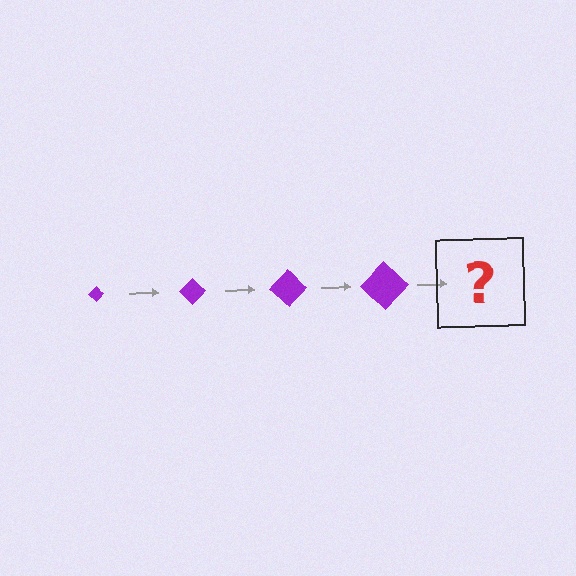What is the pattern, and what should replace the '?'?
The pattern is that the diamond gets progressively larger each step. The '?' should be a purple diamond, larger than the previous one.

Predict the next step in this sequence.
The next step is a purple diamond, larger than the previous one.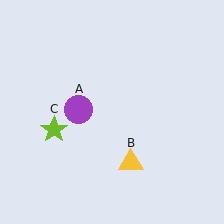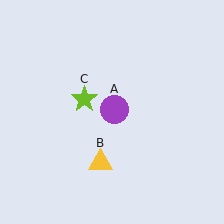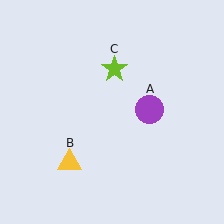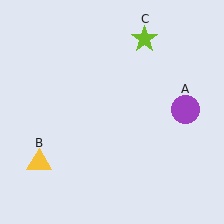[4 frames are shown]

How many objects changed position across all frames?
3 objects changed position: purple circle (object A), yellow triangle (object B), lime star (object C).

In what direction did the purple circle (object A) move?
The purple circle (object A) moved right.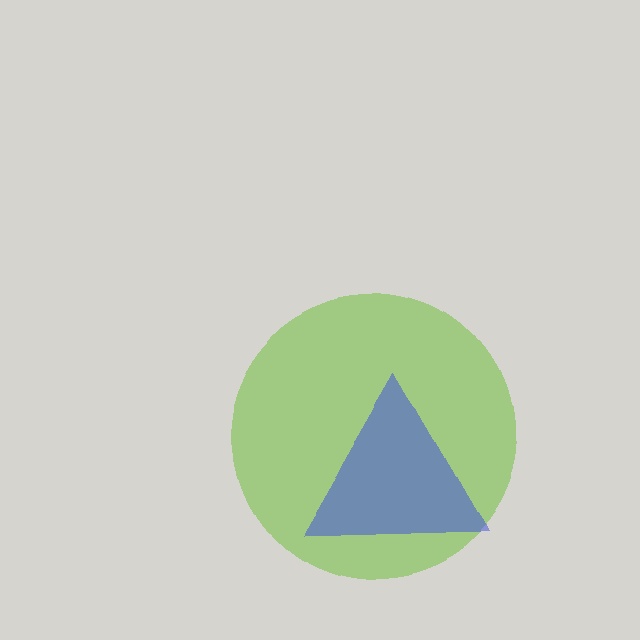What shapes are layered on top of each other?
The layered shapes are: a lime circle, a blue triangle.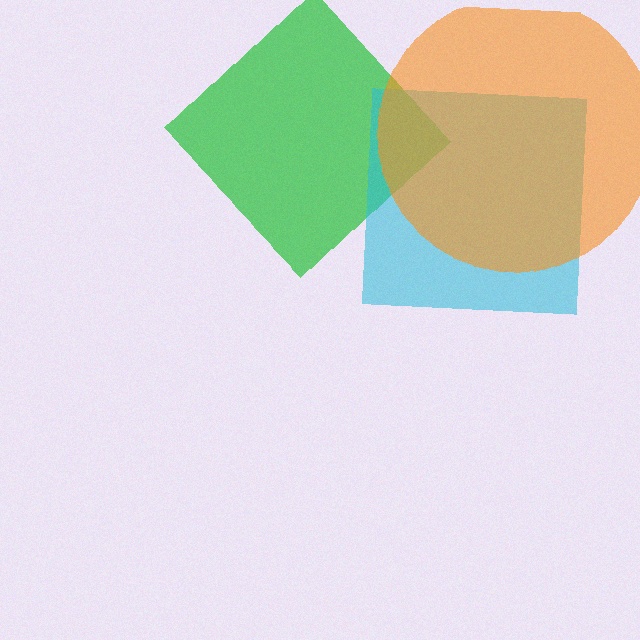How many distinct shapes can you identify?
There are 3 distinct shapes: a green diamond, a cyan square, an orange circle.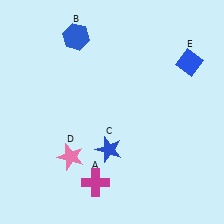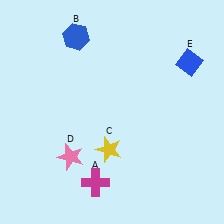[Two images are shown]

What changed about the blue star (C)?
In Image 1, C is blue. In Image 2, it changed to yellow.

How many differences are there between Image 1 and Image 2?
There is 1 difference between the two images.